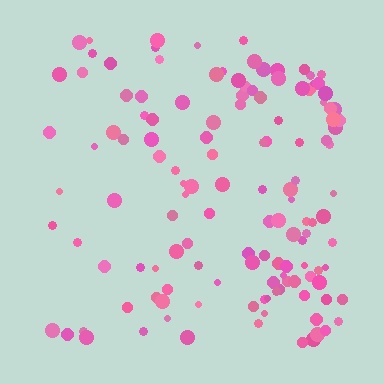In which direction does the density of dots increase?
From left to right, with the right side densest.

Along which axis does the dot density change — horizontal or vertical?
Horizontal.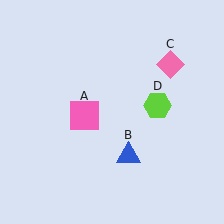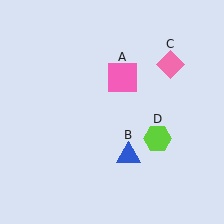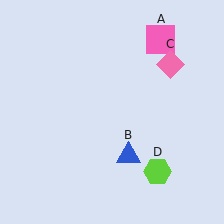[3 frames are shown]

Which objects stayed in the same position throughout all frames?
Blue triangle (object B) and pink diamond (object C) remained stationary.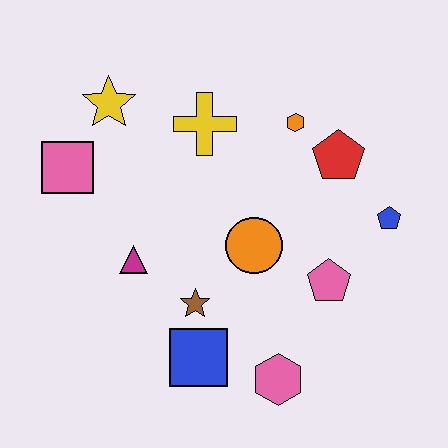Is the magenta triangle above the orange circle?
No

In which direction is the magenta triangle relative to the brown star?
The magenta triangle is to the left of the brown star.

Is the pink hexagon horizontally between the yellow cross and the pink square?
No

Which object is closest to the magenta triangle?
The brown star is closest to the magenta triangle.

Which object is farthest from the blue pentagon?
The pink square is farthest from the blue pentagon.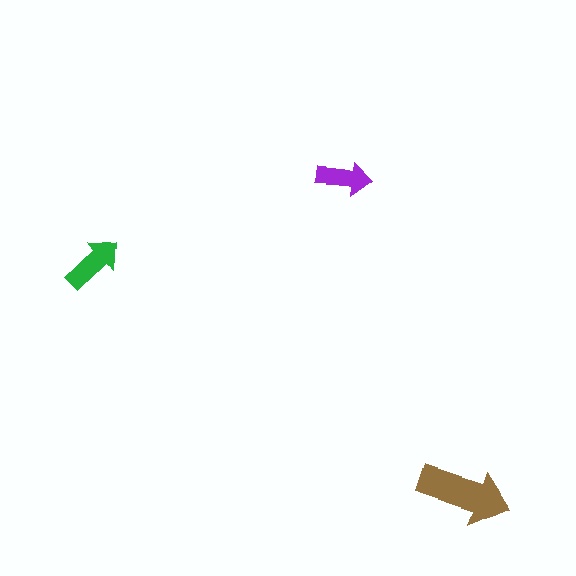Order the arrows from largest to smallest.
the brown one, the green one, the purple one.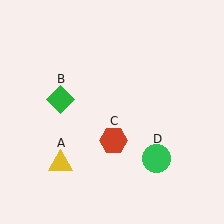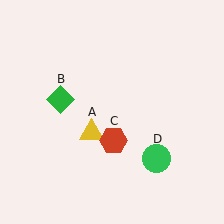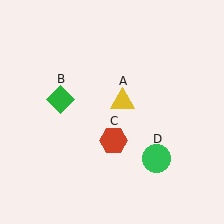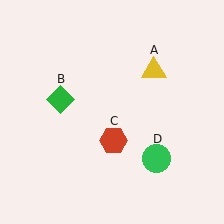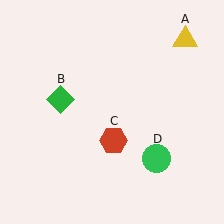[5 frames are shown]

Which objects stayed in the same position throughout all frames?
Green diamond (object B) and red hexagon (object C) and green circle (object D) remained stationary.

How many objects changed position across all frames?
1 object changed position: yellow triangle (object A).